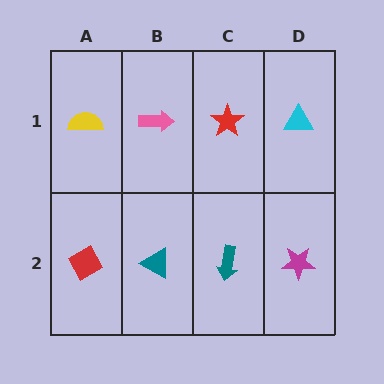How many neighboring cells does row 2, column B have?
3.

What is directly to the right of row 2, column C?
A magenta star.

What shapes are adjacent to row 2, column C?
A red star (row 1, column C), a teal triangle (row 2, column B), a magenta star (row 2, column D).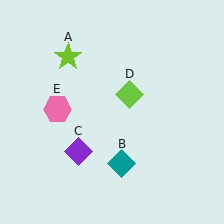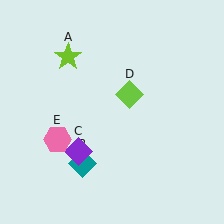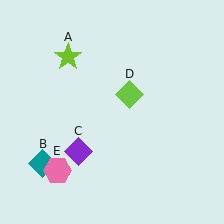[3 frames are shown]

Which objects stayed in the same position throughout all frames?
Lime star (object A) and purple diamond (object C) and lime diamond (object D) remained stationary.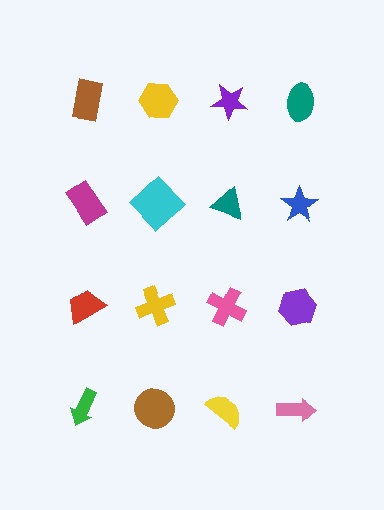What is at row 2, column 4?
A blue star.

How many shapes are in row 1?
4 shapes.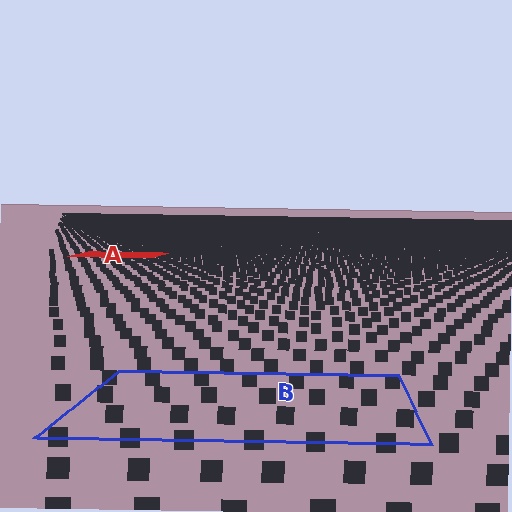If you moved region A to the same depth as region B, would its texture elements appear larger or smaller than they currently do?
They would appear larger. At a closer depth, the same texture elements are projected at a bigger on-screen size.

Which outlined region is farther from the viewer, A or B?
Region A is farther from the viewer — the texture elements inside it appear smaller and more densely packed.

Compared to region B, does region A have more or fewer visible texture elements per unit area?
Region A has more texture elements per unit area — they are packed more densely because it is farther away.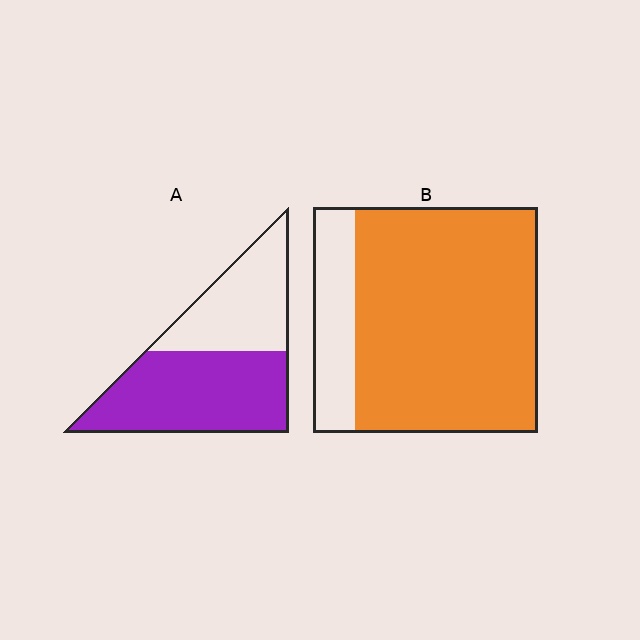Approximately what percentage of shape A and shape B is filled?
A is approximately 60% and B is approximately 80%.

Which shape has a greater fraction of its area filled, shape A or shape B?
Shape B.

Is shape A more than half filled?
Yes.